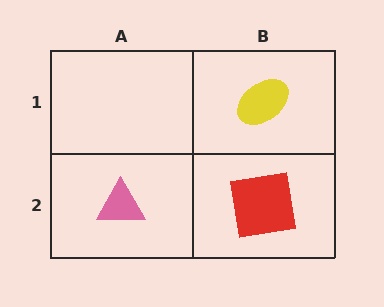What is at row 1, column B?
A yellow ellipse.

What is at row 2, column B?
A red square.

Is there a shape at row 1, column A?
No, that cell is empty.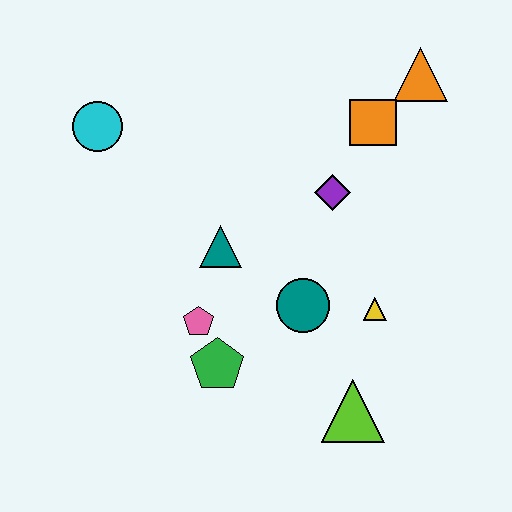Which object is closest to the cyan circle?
The teal triangle is closest to the cyan circle.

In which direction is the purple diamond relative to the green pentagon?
The purple diamond is above the green pentagon.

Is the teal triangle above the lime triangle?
Yes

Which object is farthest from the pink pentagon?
The orange triangle is farthest from the pink pentagon.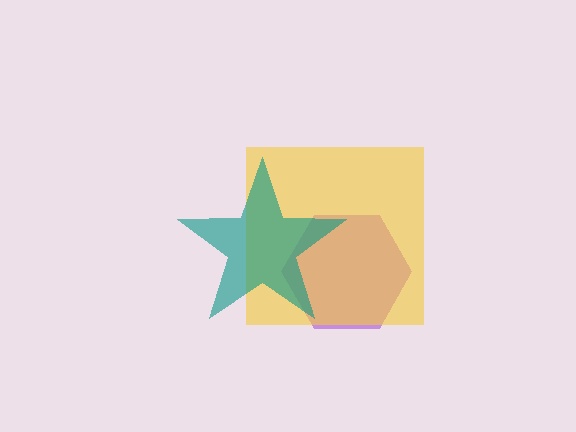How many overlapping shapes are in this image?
There are 3 overlapping shapes in the image.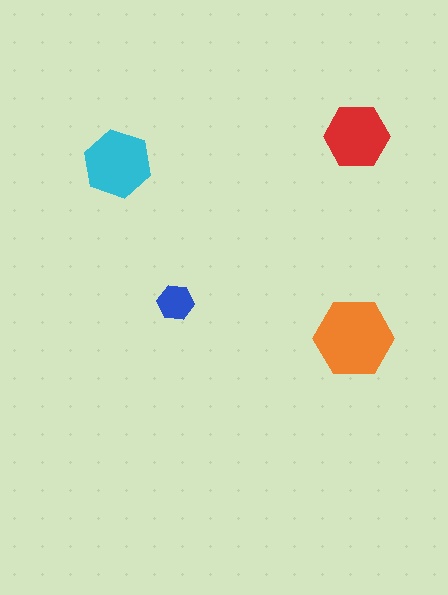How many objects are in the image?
There are 4 objects in the image.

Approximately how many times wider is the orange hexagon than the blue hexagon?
About 2 times wider.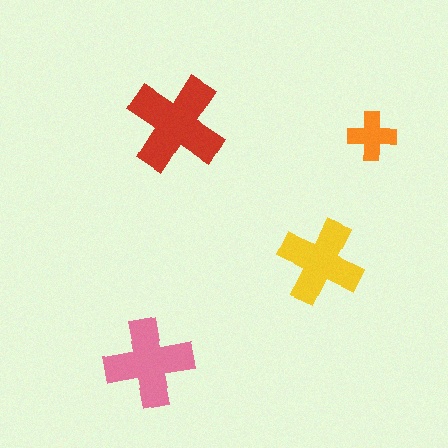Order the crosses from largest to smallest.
the red one, the pink one, the yellow one, the orange one.